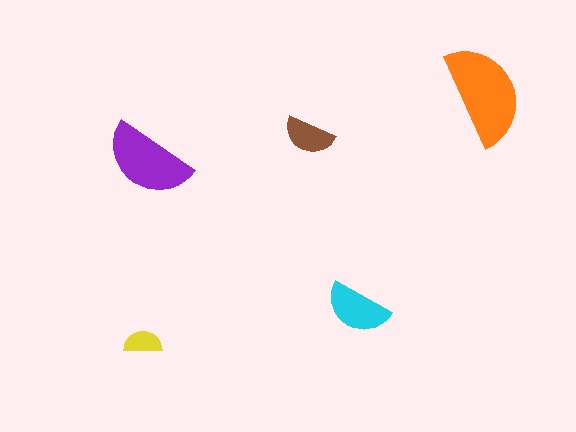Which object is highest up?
The orange semicircle is topmost.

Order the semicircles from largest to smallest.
the orange one, the purple one, the cyan one, the brown one, the yellow one.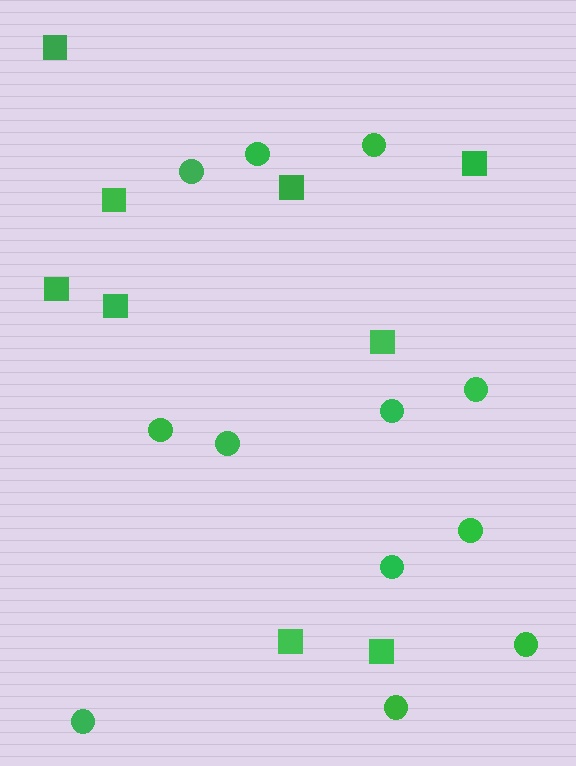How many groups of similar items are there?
There are 2 groups: one group of circles (12) and one group of squares (9).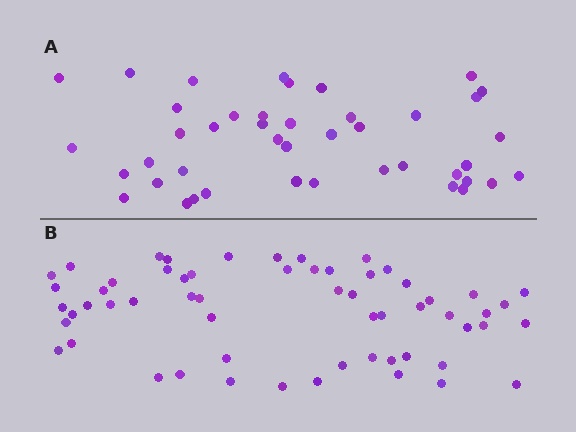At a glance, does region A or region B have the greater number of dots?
Region B (the bottom region) has more dots.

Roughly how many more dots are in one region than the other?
Region B has approximately 15 more dots than region A.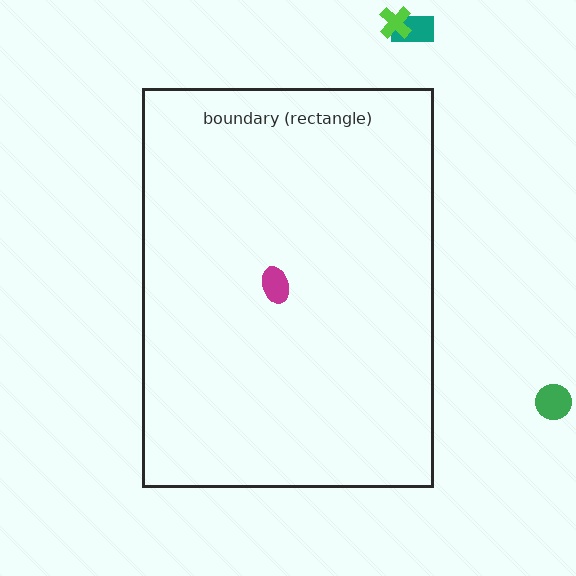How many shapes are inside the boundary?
1 inside, 3 outside.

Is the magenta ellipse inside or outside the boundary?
Inside.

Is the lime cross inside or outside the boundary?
Outside.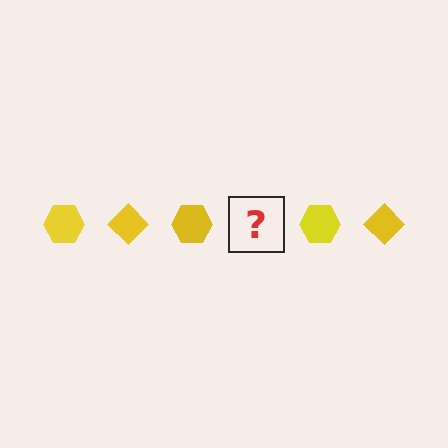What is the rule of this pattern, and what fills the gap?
The rule is that the pattern cycles through hexagon, diamond shapes in yellow. The gap should be filled with a yellow diamond.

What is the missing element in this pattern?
The missing element is a yellow diamond.